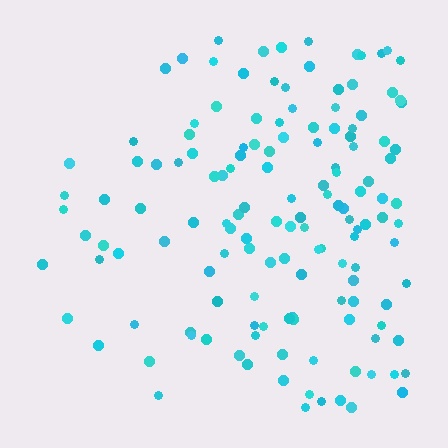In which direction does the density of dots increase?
From left to right, with the right side densest.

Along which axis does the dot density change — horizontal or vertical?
Horizontal.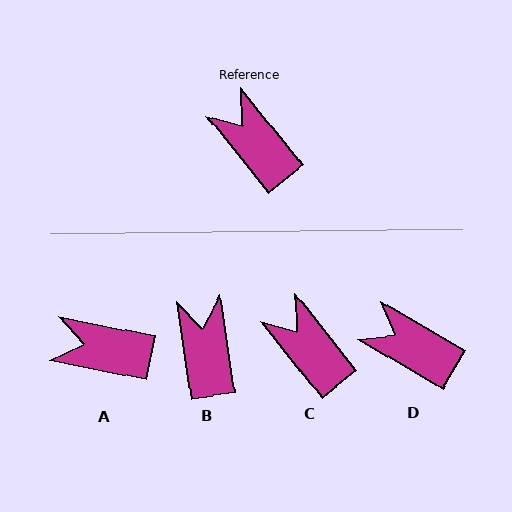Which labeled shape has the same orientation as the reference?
C.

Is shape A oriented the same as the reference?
No, it is off by about 40 degrees.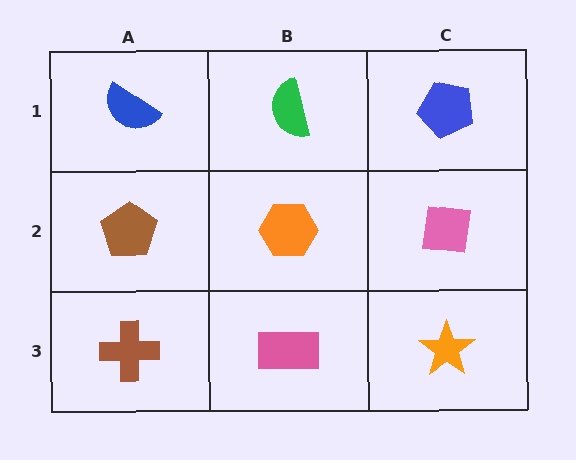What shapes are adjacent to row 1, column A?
A brown pentagon (row 2, column A), a green semicircle (row 1, column B).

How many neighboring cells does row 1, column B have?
3.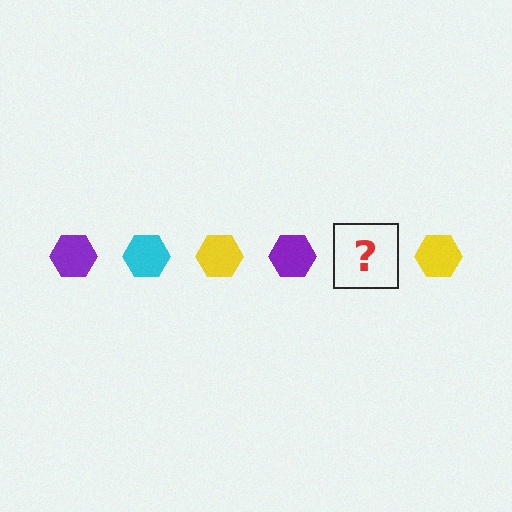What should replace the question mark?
The question mark should be replaced with a cyan hexagon.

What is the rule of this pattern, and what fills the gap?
The rule is that the pattern cycles through purple, cyan, yellow hexagons. The gap should be filled with a cyan hexagon.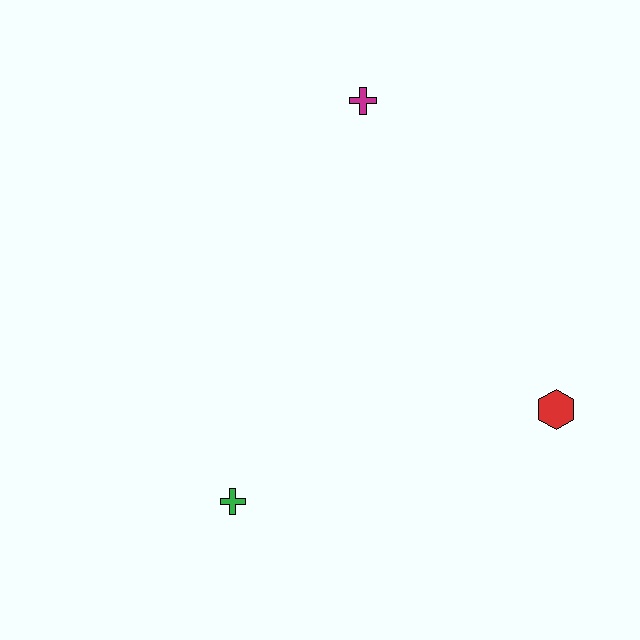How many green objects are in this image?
There is 1 green object.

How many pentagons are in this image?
There are no pentagons.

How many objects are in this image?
There are 3 objects.